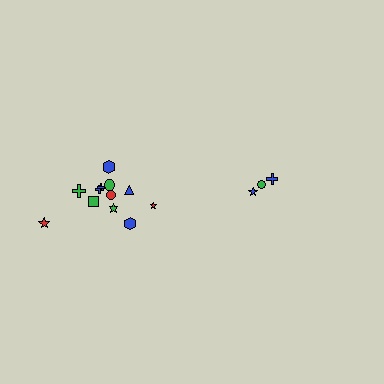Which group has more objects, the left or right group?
The left group.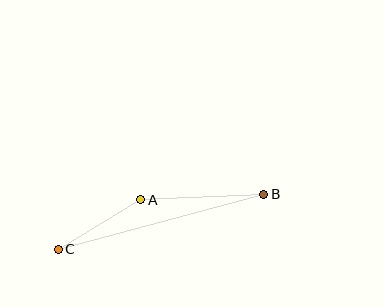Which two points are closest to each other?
Points A and C are closest to each other.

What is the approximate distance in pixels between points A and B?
The distance between A and B is approximately 123 pixels.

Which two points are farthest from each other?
Points B and C are farthest from each other.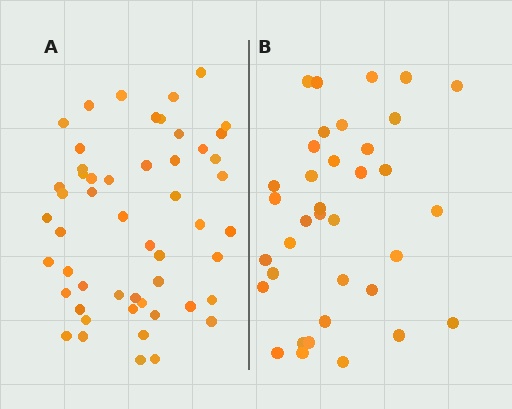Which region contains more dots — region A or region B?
Region A (the left region) has more dots.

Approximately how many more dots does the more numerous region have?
Region A has approximately 15 more dots than region B.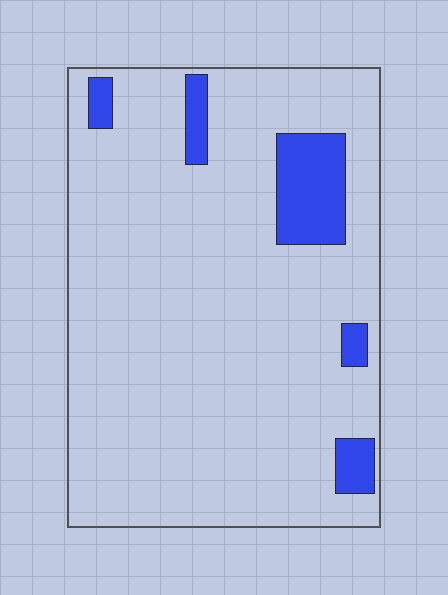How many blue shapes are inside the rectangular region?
5.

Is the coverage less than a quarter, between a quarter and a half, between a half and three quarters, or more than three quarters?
Less than a quarter.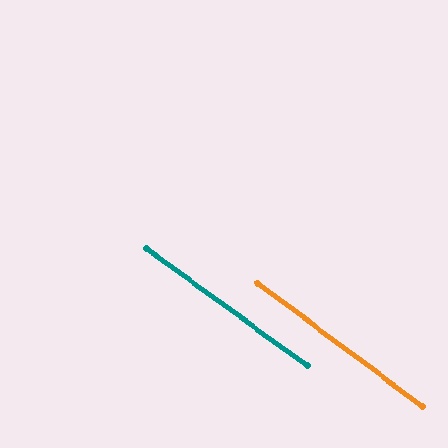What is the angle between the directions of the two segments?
Approximately 1 degree.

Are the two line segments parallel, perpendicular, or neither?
Parallel — their directions differ by only 0.7°.